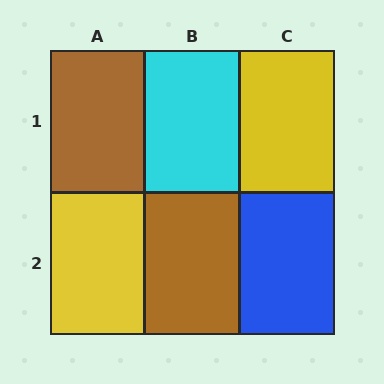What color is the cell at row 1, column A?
Brown.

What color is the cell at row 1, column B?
Cyan.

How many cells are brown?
2 cells are brown.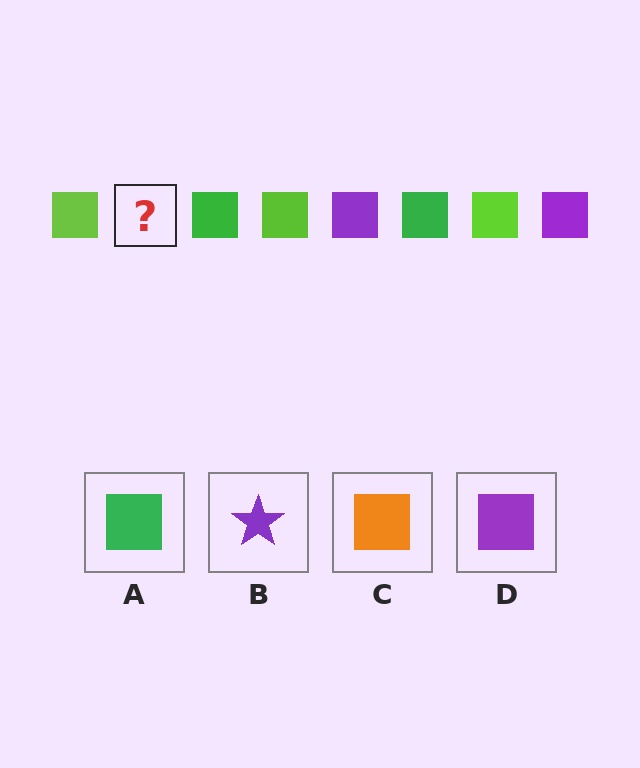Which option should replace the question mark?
Option D.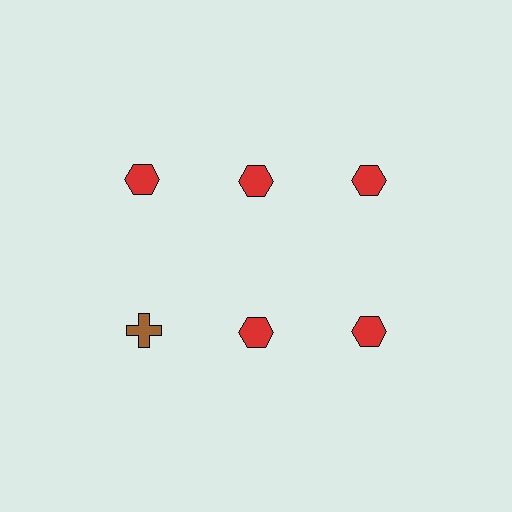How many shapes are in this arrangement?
There are 6 shapes arranged in a grid pattern.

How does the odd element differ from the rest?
It differs in both color (brown instead of red) and shape (cross instead of hexagon).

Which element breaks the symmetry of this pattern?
The brown cross in the second row, leftmost column breaks the symmetry. All other shapes are red hexagons.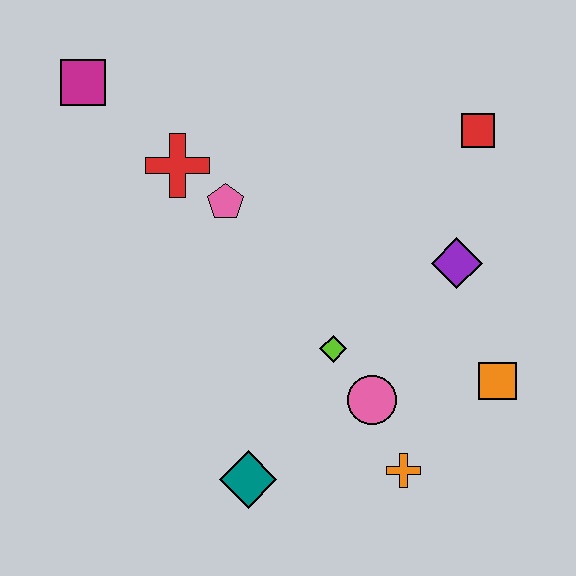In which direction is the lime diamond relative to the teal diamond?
The lime diamond is above the teal diamond.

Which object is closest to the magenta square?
The red cross is closest to the magenta square.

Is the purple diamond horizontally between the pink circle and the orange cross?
No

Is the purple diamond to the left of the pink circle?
No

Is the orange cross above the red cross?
No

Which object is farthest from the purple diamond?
The magenta square is farthest from the purple diamond.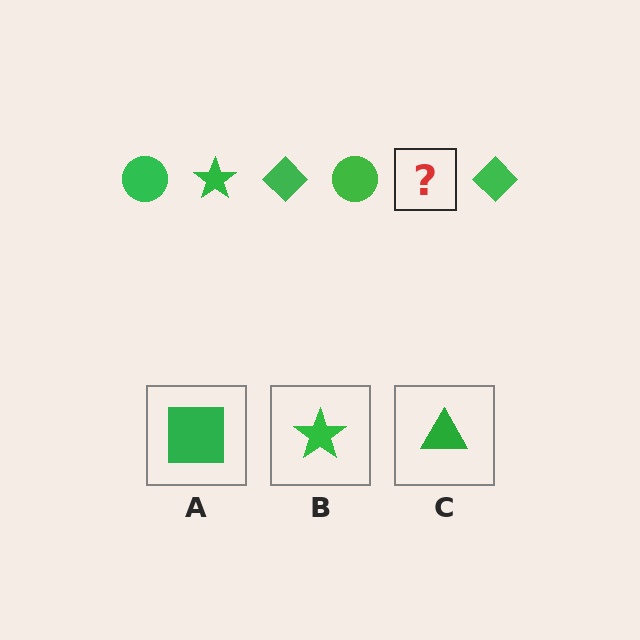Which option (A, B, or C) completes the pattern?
B.